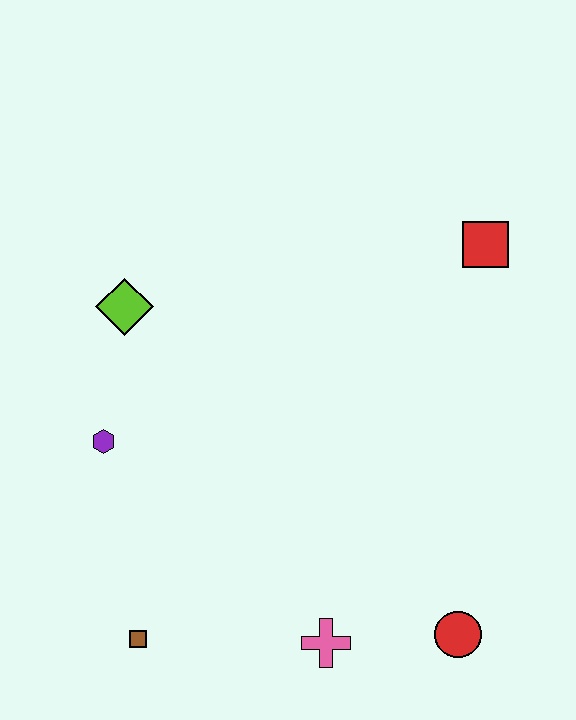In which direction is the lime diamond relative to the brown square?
The lime diamond is above the brown square.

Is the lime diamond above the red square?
No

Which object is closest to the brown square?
The pink cross is closest to the brown square.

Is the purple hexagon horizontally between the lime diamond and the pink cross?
No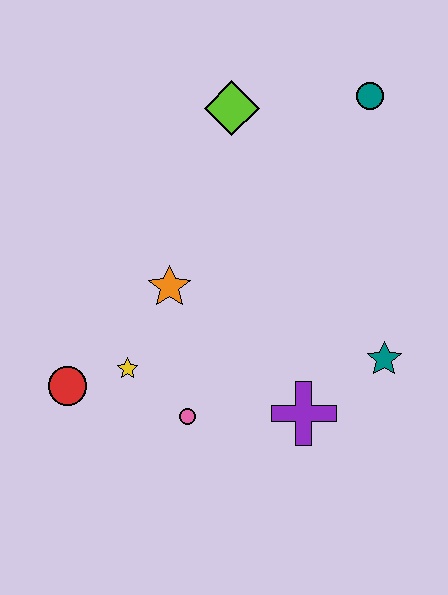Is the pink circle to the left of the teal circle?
Yes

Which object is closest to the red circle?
The yellow star is closest to the red circle.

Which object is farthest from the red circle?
The teal circle is farthest from the red circle.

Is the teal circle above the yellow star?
Yes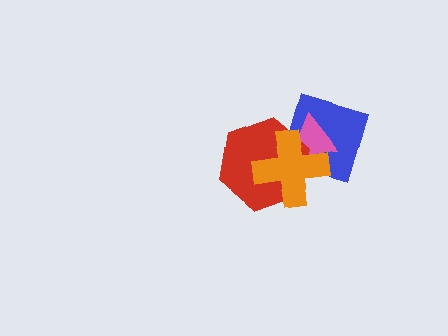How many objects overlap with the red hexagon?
3 objects overlap with the red hexagon.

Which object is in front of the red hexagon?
The orange cross is in front of the red hexagon.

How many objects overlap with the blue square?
3 objects overlap with the blue square.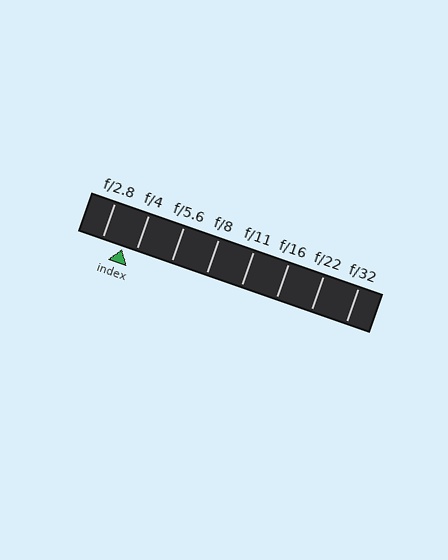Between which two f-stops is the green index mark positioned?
The index mark is between f/2.8 and f/4.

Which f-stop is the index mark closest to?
The index mark is closest to f/4.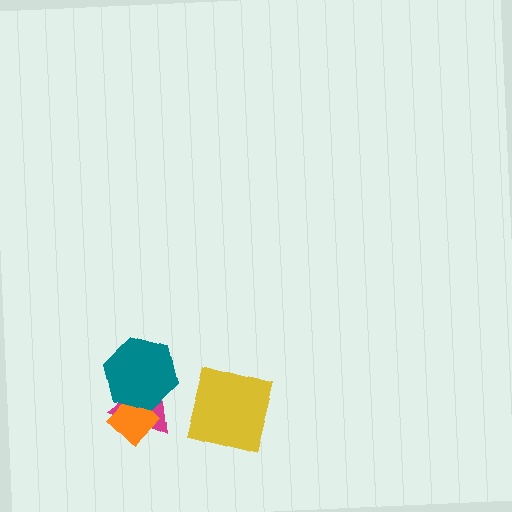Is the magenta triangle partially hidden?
Yes, it is partially covered by another shape.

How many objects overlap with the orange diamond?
2 objects overlap with the orange diamond.